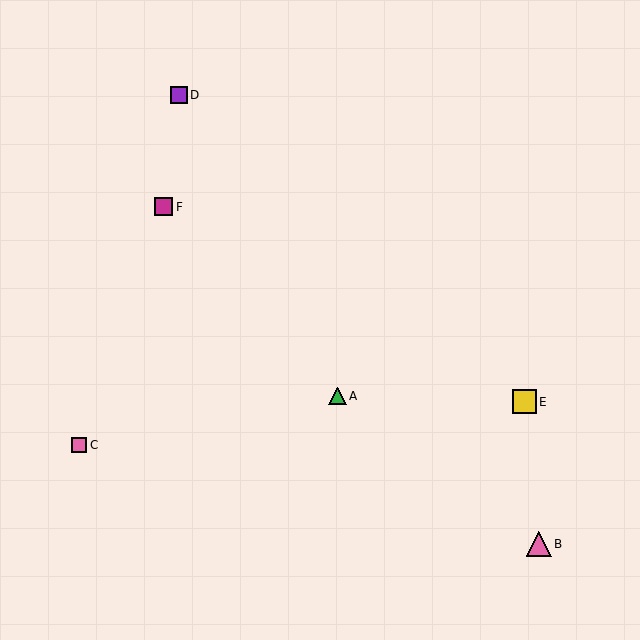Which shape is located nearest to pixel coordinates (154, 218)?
The magenta square (labeled F) at (164, 207) is nearest to that location.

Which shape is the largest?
The pink triangle (labeled B) is the largest.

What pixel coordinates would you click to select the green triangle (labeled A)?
Click at (337, 396) to select the green triangle A.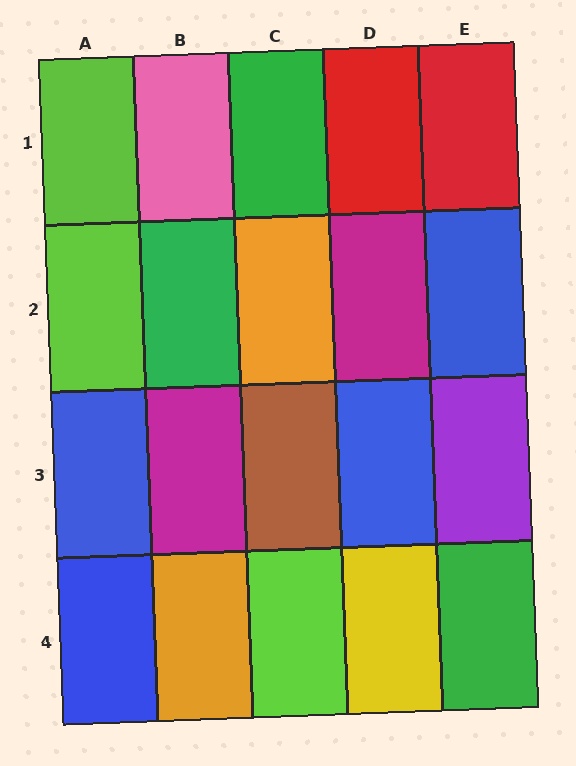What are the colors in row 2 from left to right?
Lime, green, orange, magenta, blue.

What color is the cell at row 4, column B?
Orange.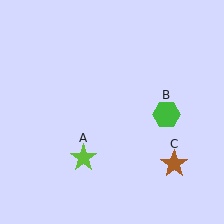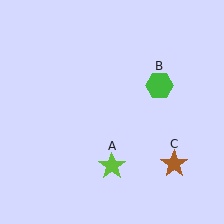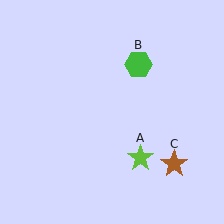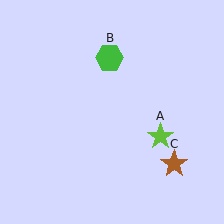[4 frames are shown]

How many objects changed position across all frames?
2 objects changed position: lime star (object A), green hexagon (object B).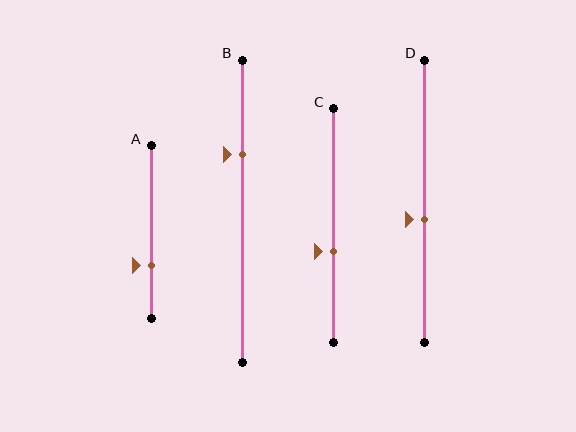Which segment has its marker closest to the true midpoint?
Segment D has its marker closest to the true midpoint.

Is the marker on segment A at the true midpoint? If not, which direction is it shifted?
No, the marker on segment A is shifted downward by about 19% of the segment length.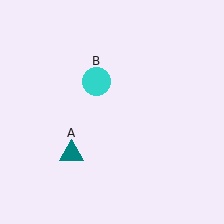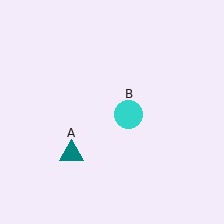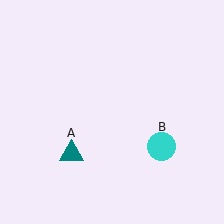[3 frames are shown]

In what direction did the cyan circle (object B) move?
The cyan circle (object B) moved down and to the right.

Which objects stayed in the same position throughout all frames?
Teal triangle (object A) remained stationary.